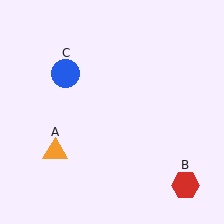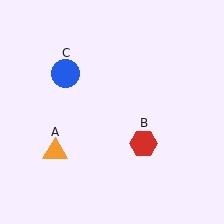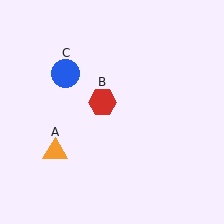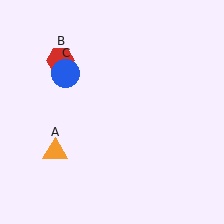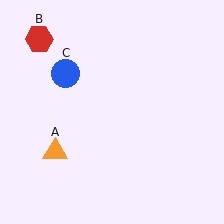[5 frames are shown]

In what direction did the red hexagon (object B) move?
The red hexagon (object B) moved up and to the left.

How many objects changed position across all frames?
1 object changed position: red hexagon (object B).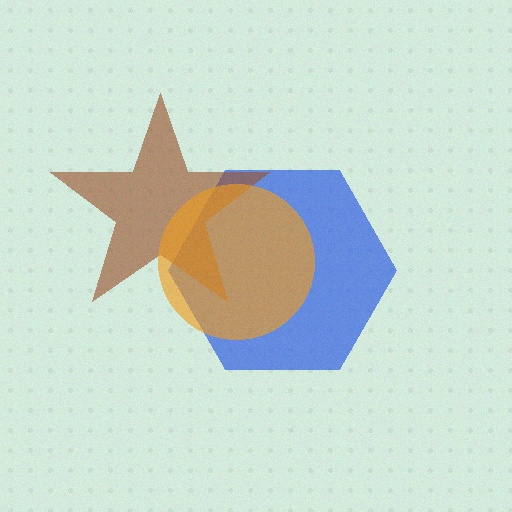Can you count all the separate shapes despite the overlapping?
Yes, there are 3 separate shapes.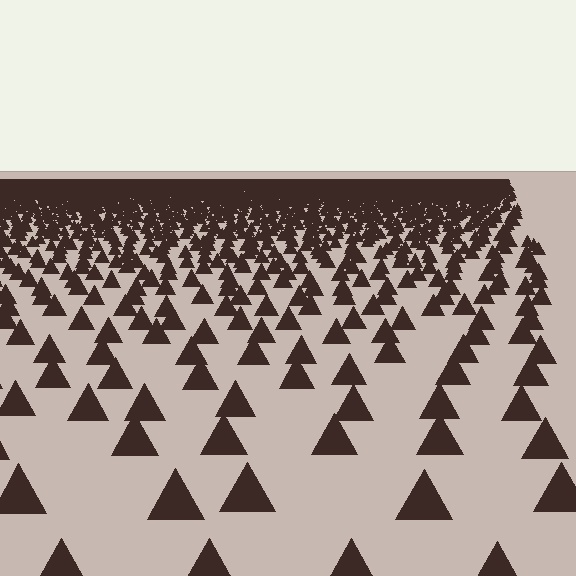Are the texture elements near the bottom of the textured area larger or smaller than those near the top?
Larger. Near the bottom, elements are closer to the viewer and appear at a bigger on-screen size.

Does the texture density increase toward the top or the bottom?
Density increases toward the top.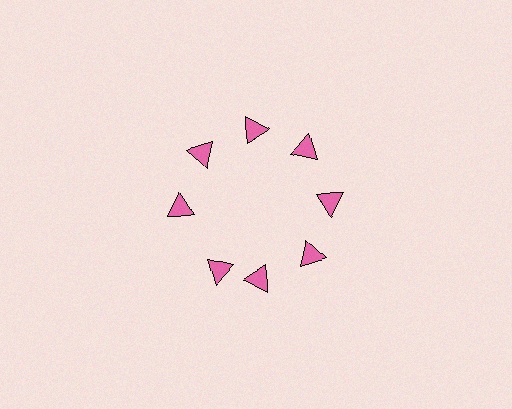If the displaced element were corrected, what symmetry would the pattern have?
It would have 8-fold rotational symmetry — the pattern would map onto itself every 45 degrees.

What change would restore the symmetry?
The symmetry would be restored by rotating it back into even spacing with its neighbors so that all 8 triangles sit at equal angles and equal distance from the center.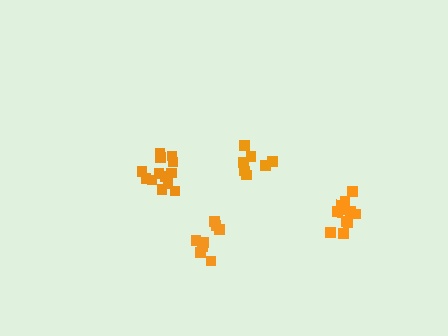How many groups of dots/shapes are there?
There are 4 groups.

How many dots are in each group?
Group 1: 13 dots, Group 2: 11 dots, Group 3: 8 dots, Group 4: 8 dots (40 total).